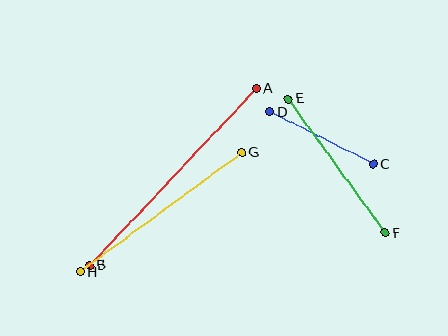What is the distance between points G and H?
The distance is approximately 201 pixels.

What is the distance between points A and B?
The distance is approximately 243 pixels.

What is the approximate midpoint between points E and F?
The midpoint is at approximately (337, 166) pixels.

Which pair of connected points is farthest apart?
Points A and B are farthest apart.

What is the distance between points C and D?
The distance is approximately 116 pixels.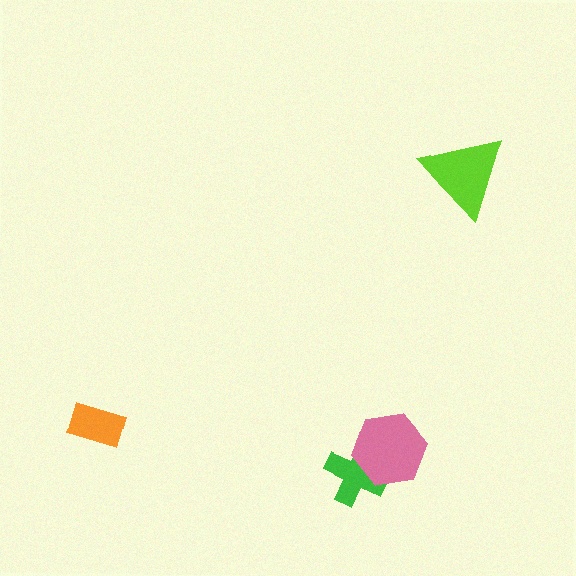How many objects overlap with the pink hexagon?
1 object overlaps with the pink hexagon.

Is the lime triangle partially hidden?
No, no other shape covers it.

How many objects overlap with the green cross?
1 object overlaps with the green cross.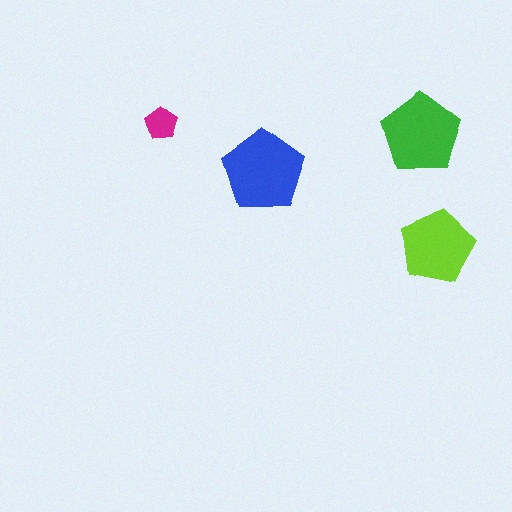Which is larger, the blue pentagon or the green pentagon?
The blue one.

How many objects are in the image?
There are 4 objects in the image.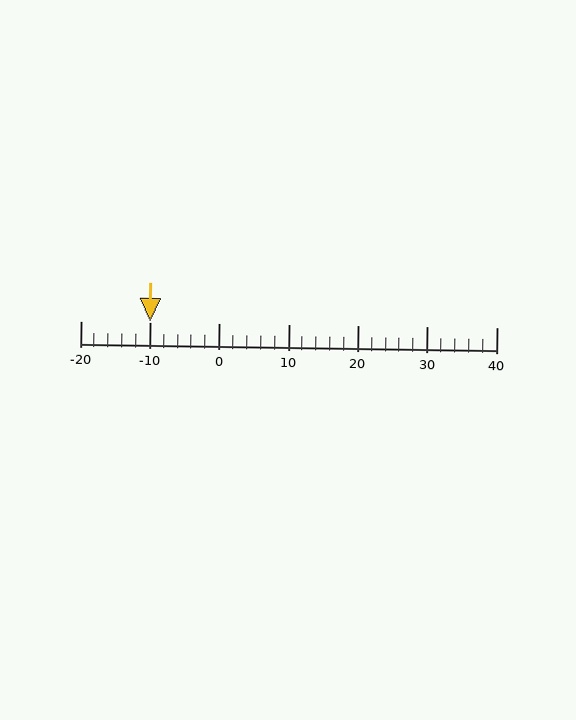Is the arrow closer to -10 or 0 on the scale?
The arrow is closer to -10.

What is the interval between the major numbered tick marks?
The major tick marks are spaced 10 units apart.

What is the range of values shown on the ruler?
The ruler shows values from -20 to 40.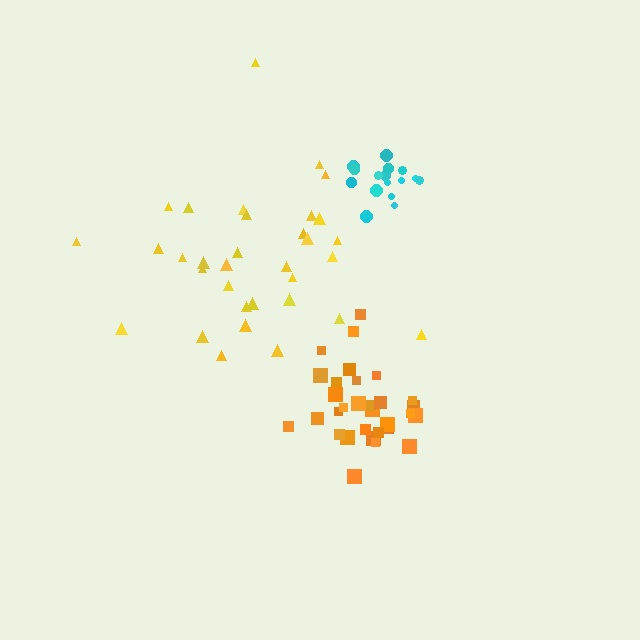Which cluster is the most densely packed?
Orange.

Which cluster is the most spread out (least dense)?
Yellow.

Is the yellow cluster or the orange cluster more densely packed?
Orange.